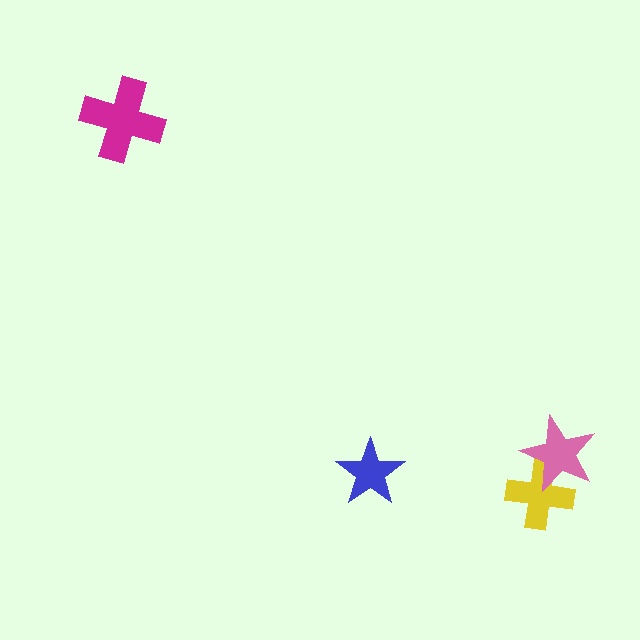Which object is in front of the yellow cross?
The pink star is in front of the yellow cross.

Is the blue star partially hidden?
No, no other shape covers it.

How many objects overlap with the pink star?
1 object overlaps with the pink star.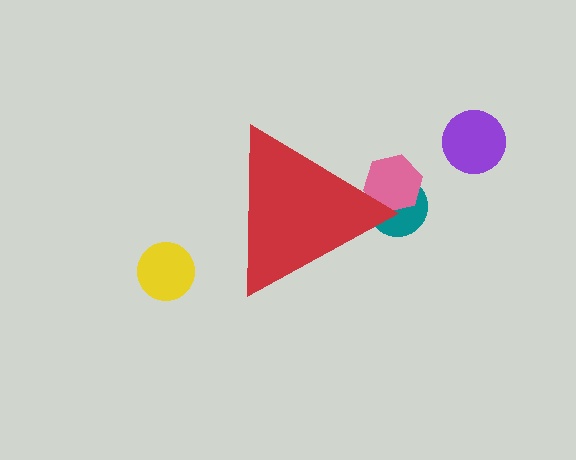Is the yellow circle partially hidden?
No, the yellow circle is fully visible.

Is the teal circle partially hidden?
Yes, the teal circle is partially hidden behind the red triangle.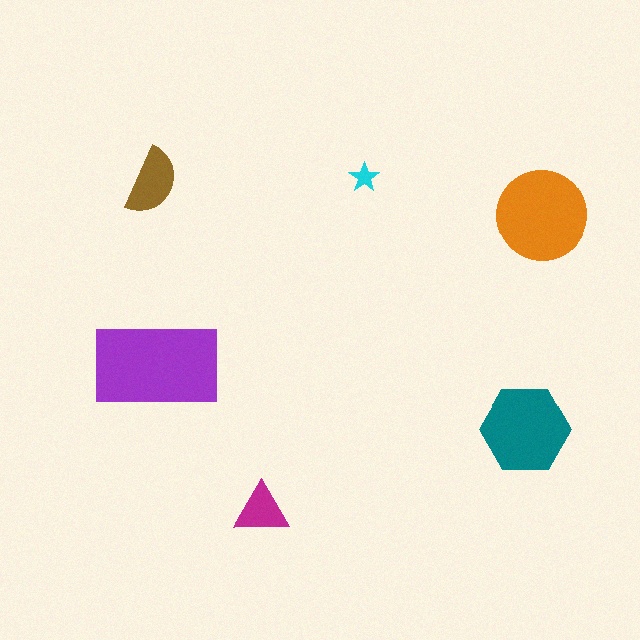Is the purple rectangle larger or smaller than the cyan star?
Larger.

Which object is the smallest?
The cyan star.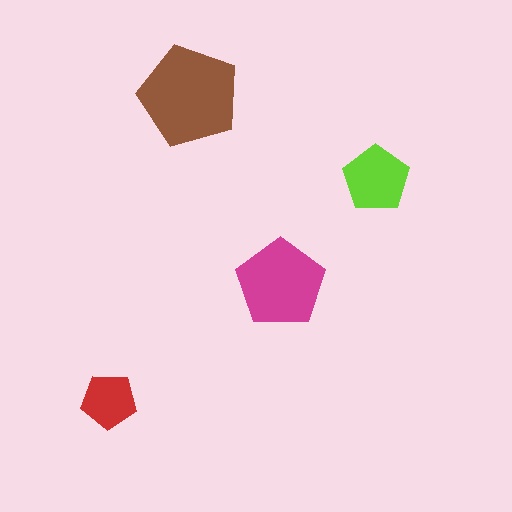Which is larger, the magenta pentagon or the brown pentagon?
The brown one.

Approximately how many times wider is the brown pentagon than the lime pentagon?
About 1.5 times wider.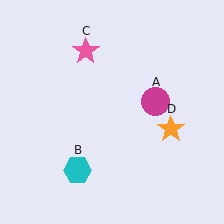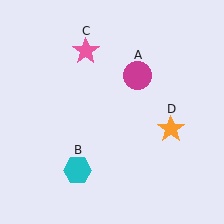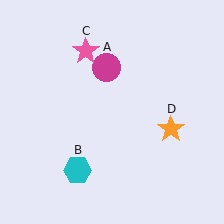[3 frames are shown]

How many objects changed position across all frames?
1 object changed position: magenta circle (object A).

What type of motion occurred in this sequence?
The magenta circle (object A) rotated counterclockwise around the center of the scene.